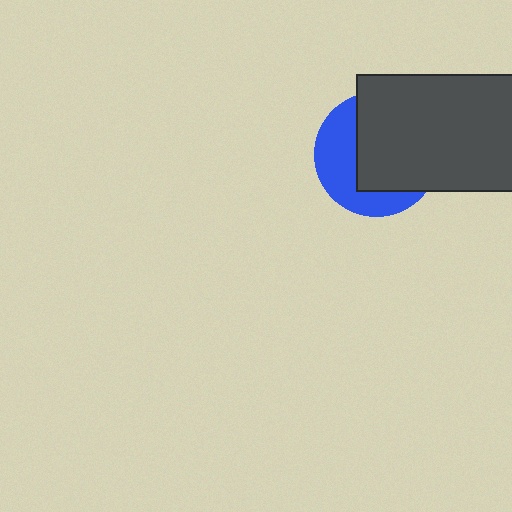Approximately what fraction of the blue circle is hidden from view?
Roughly 60% of the blue circle is hidden behind the dark gray rectangle.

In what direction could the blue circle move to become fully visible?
The blue circle could move left. That would shift it out from behind the dark gray rectangle entirely.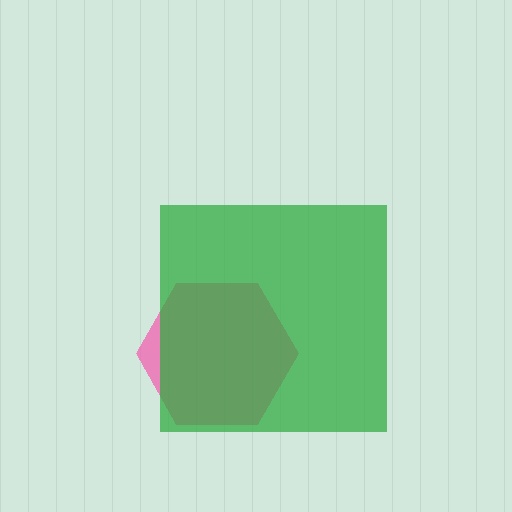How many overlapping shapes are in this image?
There are 2 overlapping shapes in the image.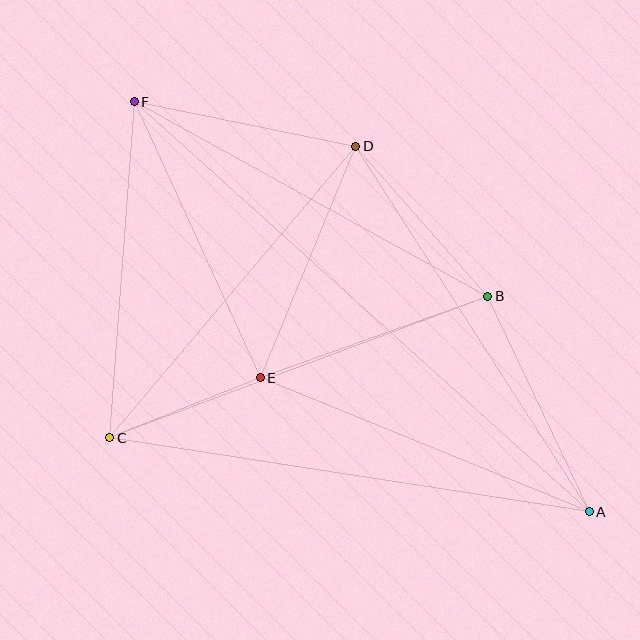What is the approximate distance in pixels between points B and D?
The distance between B and D is approximately 200 pixels.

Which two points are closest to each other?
Points C and E are closest to each other.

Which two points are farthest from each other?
Points A and F are farthest from each other.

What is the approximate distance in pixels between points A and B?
The distance between A and B is approximately 238 pixels.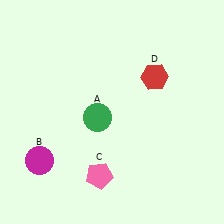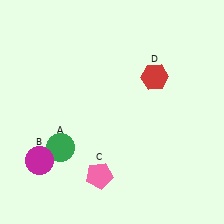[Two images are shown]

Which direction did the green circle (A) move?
The green circle (A) moved left.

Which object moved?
The green circle (A) moved left.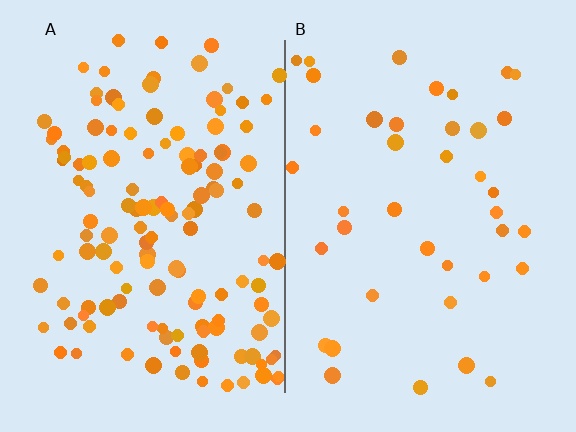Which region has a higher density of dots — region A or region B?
A (the left).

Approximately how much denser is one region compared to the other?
Approximately 3.4× — region A over region B.